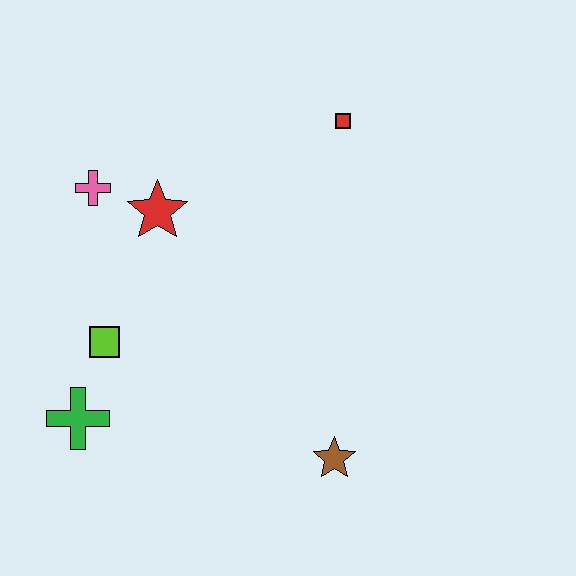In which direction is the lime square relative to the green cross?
The lime square is above the green cross.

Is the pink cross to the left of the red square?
Yes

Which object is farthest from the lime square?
The red square is farthest from the lime square.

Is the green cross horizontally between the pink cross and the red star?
No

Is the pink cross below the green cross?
No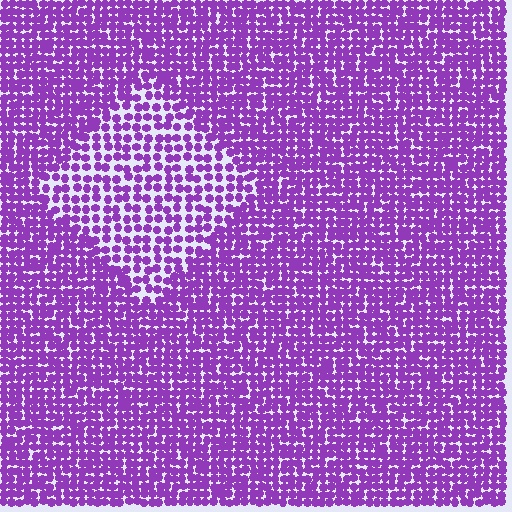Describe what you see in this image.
The image contains small purple elements arranged at two different densities. A diamond-shaped region is visible where the elements are less densely packed than the surrounding area.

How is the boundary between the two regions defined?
The boundary is defined by a change in element density (approximately 1.7x ratio). All elements are the same color, size, and shape.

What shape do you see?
I see a diamond.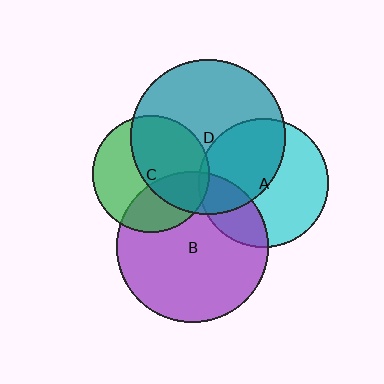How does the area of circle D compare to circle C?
Approximately 1.8 times.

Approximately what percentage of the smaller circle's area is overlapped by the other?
Approximately 5%.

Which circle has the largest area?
Circle D (teal).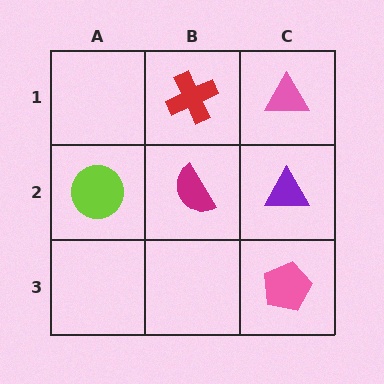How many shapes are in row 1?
2 shapes.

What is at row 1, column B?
A red cross.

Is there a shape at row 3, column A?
No, that cell is empty.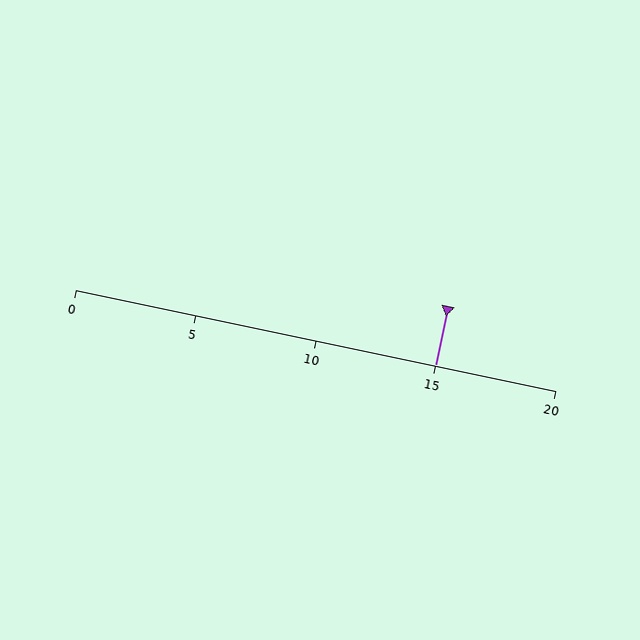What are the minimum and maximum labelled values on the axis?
The axis runs from 0 to 20.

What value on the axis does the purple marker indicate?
The marker indicates approximately 15.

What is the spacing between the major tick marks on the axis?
The major ticks are spaced 5 apart.